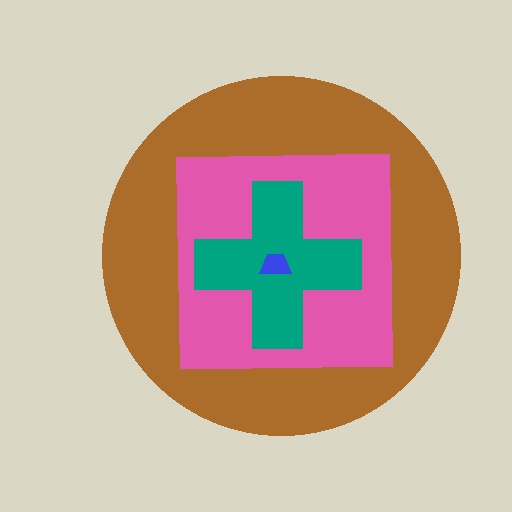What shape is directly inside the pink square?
The teal cross.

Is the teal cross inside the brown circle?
Yes.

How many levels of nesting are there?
4.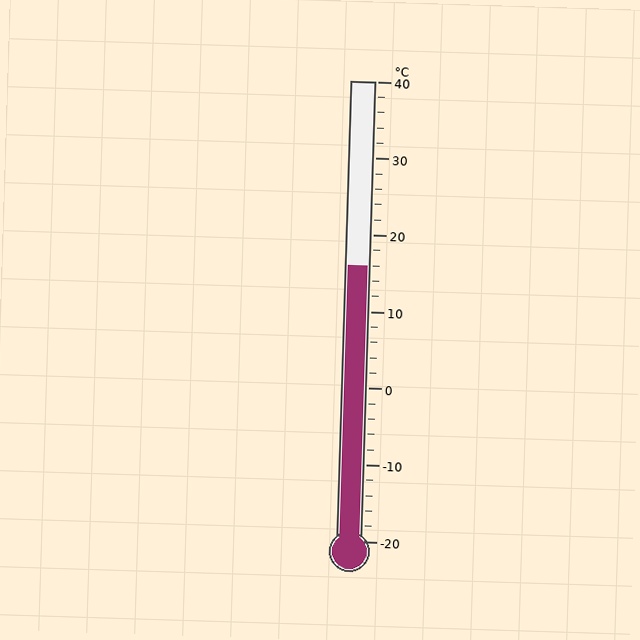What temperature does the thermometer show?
The thermometer shows approximately 16°C.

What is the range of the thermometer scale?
The thermometer scale ranges from -20°C to 40°C.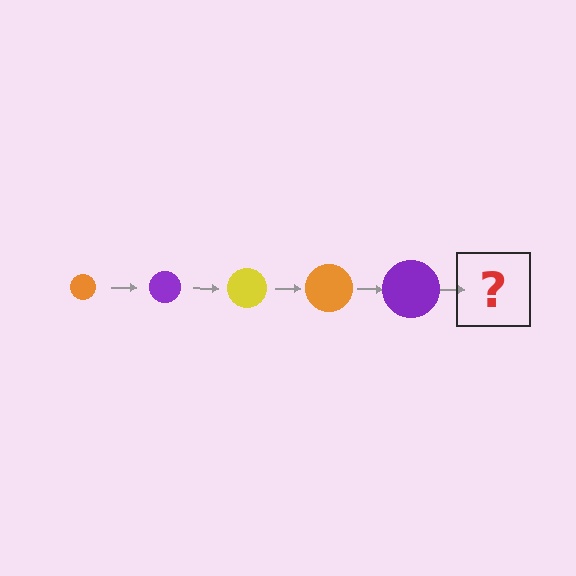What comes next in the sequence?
The next element should be a yellow circle, larger than the previous one.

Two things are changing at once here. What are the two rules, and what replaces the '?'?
The two rules are that the circle grows larger each step and the color cycles through orange, purple, and yellow. The '?' should be a yellow circle, larger than the previous one.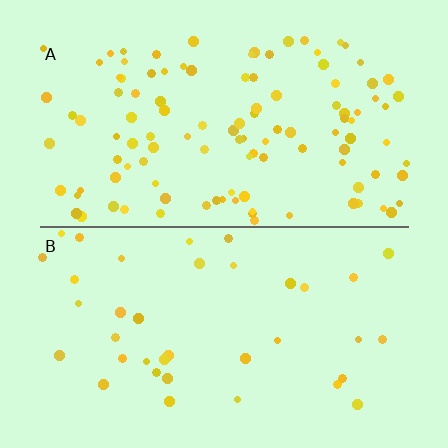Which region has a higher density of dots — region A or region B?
A (the top).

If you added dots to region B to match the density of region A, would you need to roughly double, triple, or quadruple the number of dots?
Approximately triple.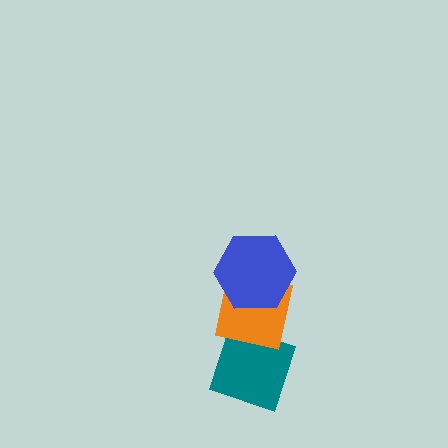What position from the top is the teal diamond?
The teal diamond is 3rd from the top.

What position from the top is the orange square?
The orange square is 2nd from the top.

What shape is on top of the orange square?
The blue hexagon is on top of the orange square.